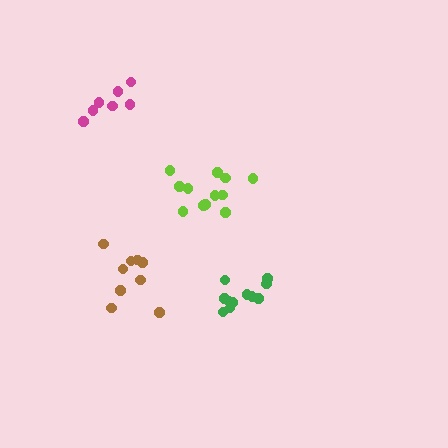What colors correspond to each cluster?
The clusters are colored: brown, green, magenta, lime.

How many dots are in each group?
Group 1: 9 dots, Group 2: 11 dots, Group 3: 7 dots, Group 4: 12 dots (39 total).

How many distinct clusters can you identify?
There are 4 distinct clusters.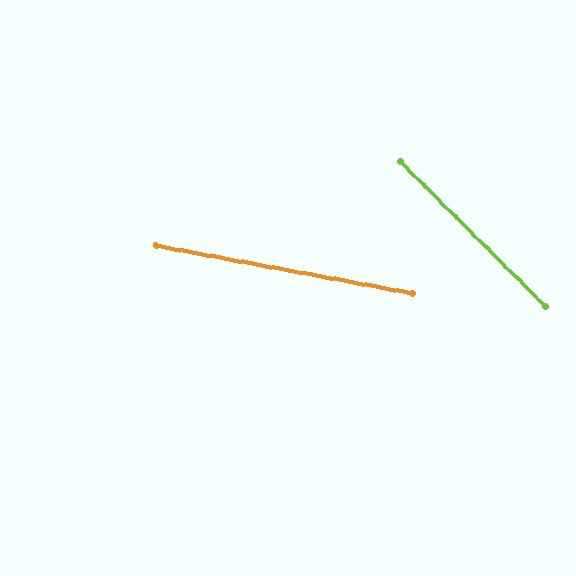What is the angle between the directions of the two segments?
Approximately 34 degrees.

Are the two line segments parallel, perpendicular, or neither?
Neither parallel nor perpendicular — they differ by about 34°.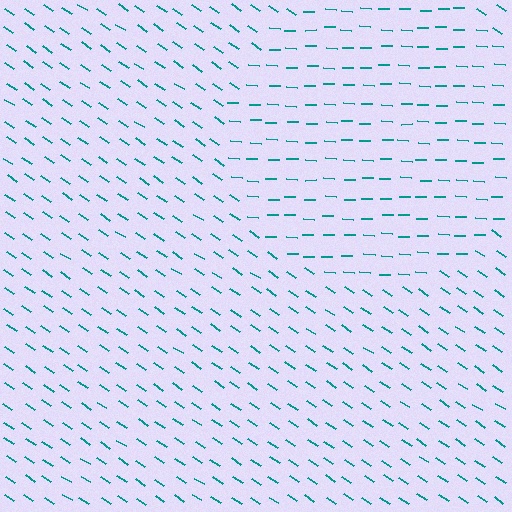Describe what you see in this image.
The image is filled with small teal line segments. A circle region in the image has lines oriented differently from the surrounding lines, creating a visible texture boundary.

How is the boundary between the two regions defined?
The boundary is defined purely by a change in line orientation (approximately 31 degrees difference). All lines are the same color and thickness.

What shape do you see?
I see a circle.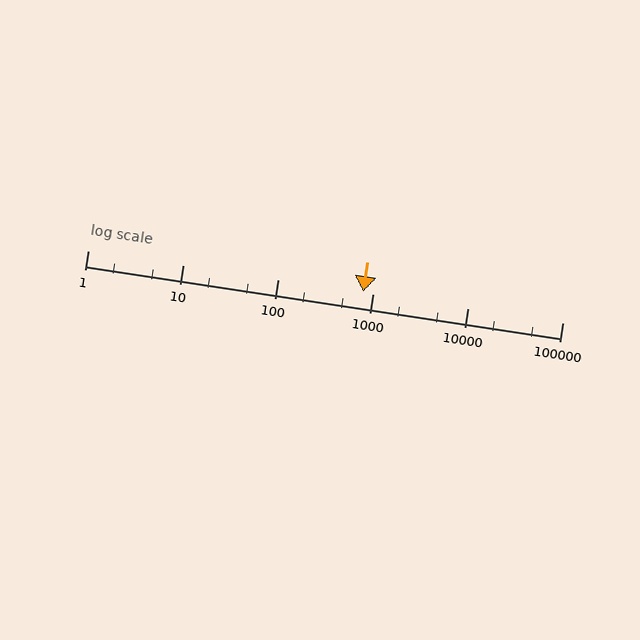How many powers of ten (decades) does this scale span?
The scale spans 5 decades, from 1 to 100000.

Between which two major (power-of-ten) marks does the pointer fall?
The pointer is between 100 and 1000.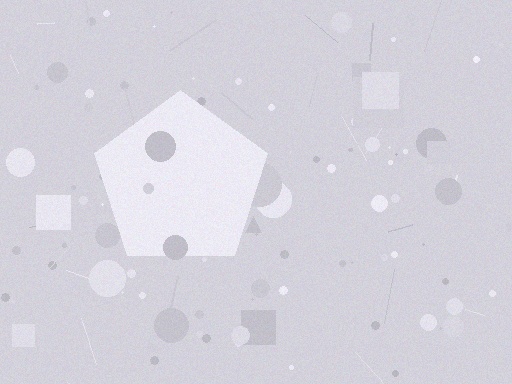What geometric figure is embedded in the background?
A pentagon is embedded in the background.